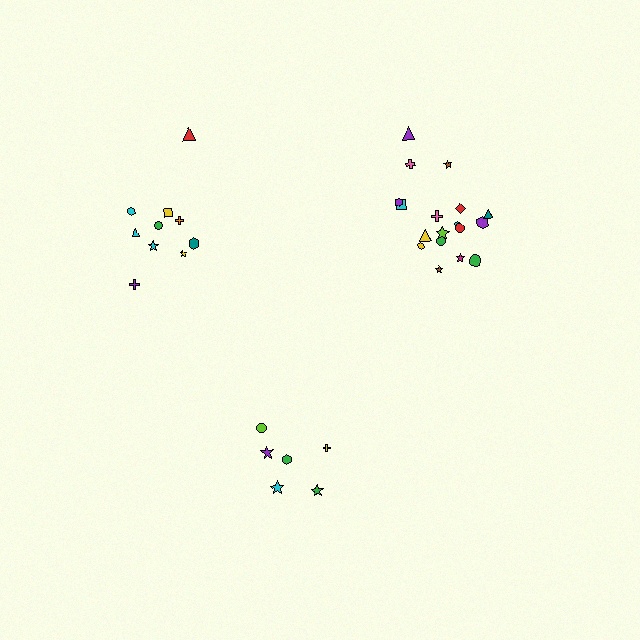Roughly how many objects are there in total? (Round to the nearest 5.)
Roughly 35 objects in total.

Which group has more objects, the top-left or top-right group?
The top-right group.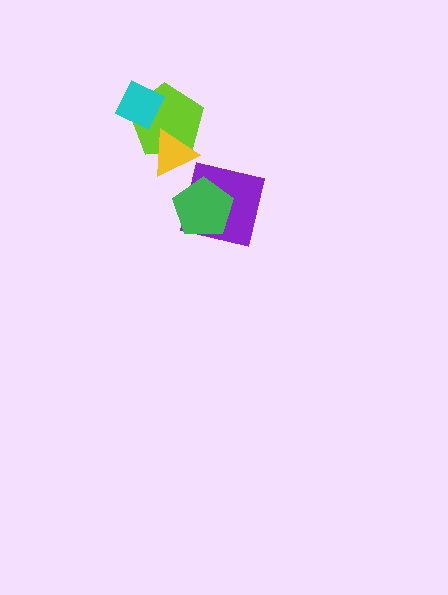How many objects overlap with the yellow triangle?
1 object overlaps with the yellow triangle.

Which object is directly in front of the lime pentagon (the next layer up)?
The cyan diamond is directly in front of the lime pentagon.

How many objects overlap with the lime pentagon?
2 objects overlap with the lime pentagon.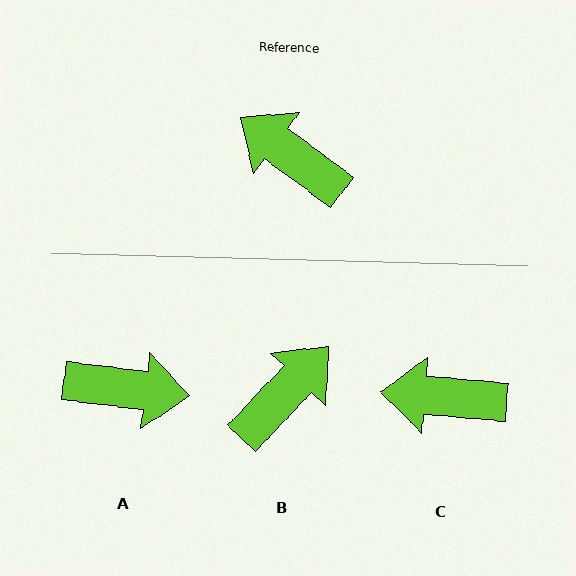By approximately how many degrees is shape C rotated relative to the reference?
Approximately 32 degrees counter-clockwise.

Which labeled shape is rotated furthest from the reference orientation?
A, about 151 degrees away.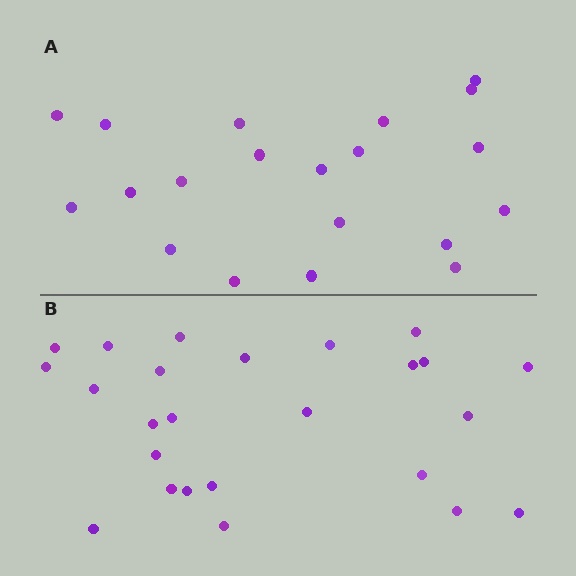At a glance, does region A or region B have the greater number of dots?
Region B (the bottom region) has more dots.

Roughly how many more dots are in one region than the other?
Region B has about 5 more dots than region A.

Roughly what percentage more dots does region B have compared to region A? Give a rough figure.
About 25% more.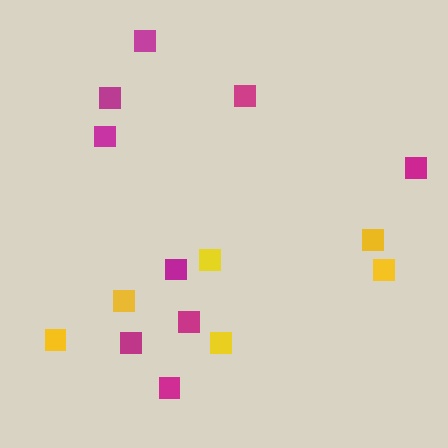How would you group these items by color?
There are 2 groups: one group of magenta squares (9) and one group of yellow squares (6).